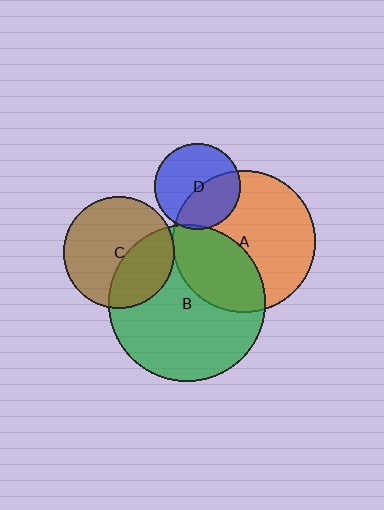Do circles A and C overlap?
Yes.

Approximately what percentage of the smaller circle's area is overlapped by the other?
Approximately 5%.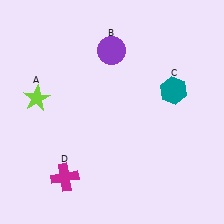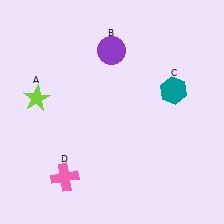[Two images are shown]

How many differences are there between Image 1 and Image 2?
There is 1 difference between the two images.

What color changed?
The cross (D) changed from magenta in Image 1 to pink in Image 2.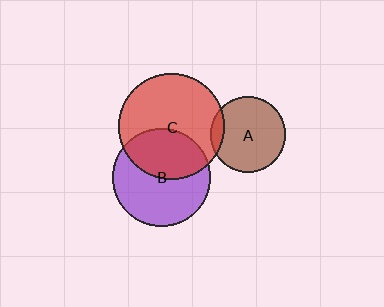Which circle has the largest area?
Circle C (red).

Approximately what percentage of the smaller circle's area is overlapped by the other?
Approximately 10%.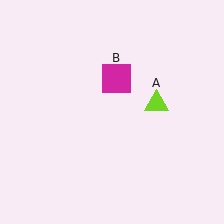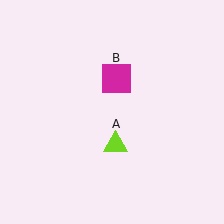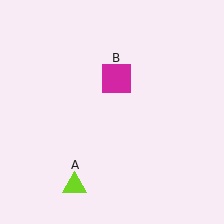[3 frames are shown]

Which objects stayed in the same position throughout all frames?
Magenta square (object B) remained stationary.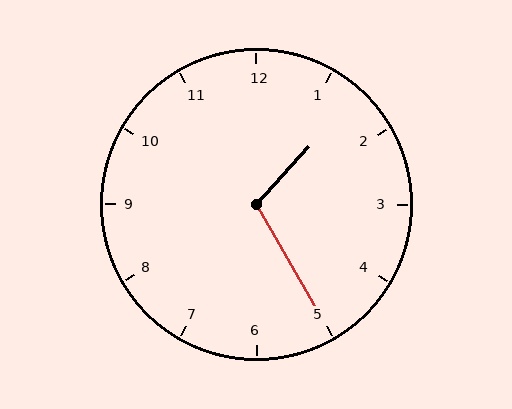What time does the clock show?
1:25.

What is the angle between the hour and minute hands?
Approximately 108 degrees.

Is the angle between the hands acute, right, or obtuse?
It is obtuse.